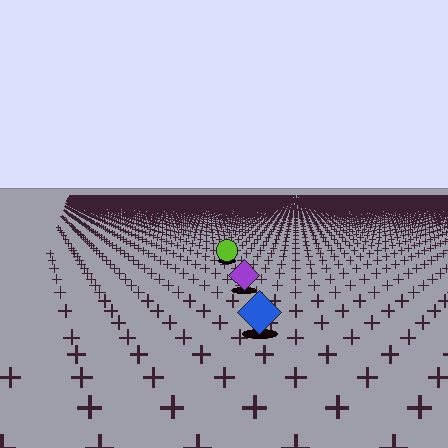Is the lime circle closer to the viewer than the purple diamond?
No. The purple diamond is closer — you can tell from the texture gradient: the ground texture is coarser near it.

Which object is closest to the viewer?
The blue diamond is closest. The texture marks near it are larger and more spread out.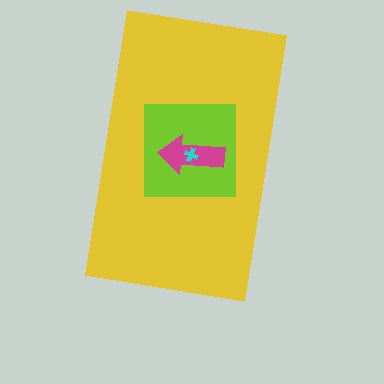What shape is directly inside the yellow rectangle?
The lime square.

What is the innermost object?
The cyan cross.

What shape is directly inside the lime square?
The magenta arrow.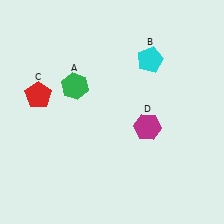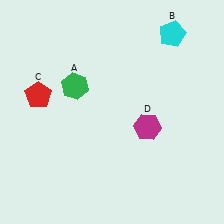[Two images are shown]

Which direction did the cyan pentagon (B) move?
The cyan pentagon (B) moved up.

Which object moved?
The cyan pentagon (B) moved up.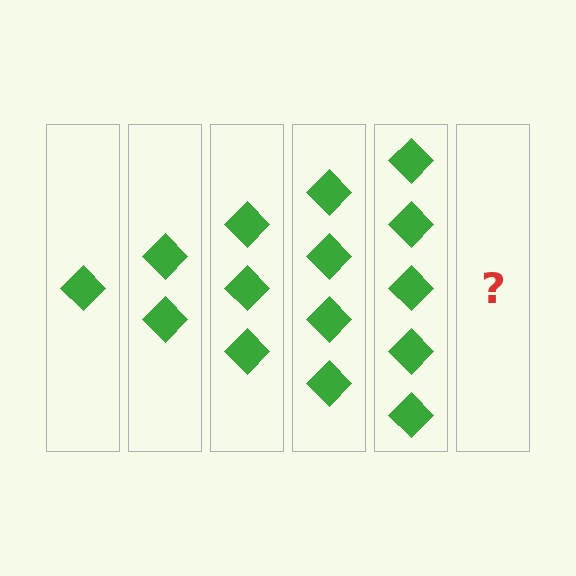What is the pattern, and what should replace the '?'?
The pattern is that each step adds one more diamond. The '?' should be 6 diamonds.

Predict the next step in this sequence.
The next step is 6 diamonds.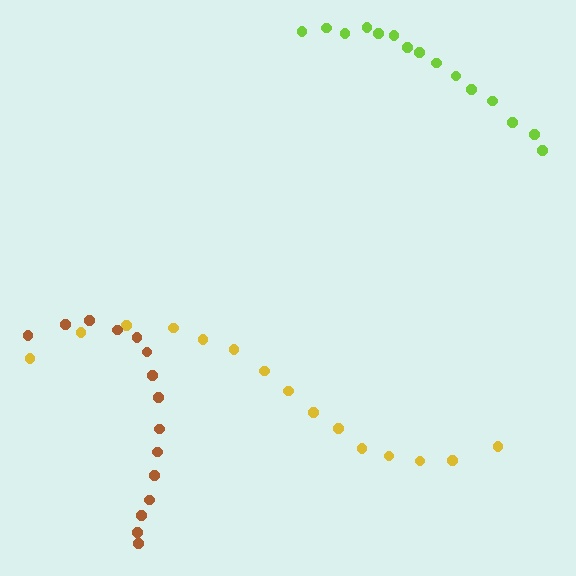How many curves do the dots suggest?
There are 3 distinct paths.